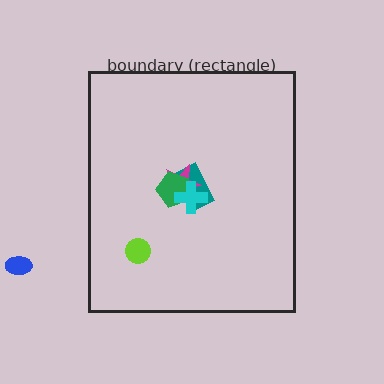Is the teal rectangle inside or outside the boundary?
Inside.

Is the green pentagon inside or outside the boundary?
Inside.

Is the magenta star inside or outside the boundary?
Inside.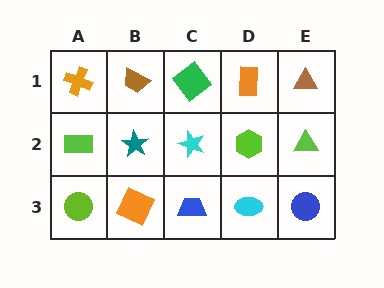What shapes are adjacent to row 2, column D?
An orange rectangle (row 1, column D), a cyan ellipse (row 3, column D), a cyan star (row 2, column C), a lime triangle (row 2, column E).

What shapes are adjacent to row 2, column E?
A brown triangle (row 1, column E), a blue circle (row 3, column E), a lime hexagon (row 2, column D).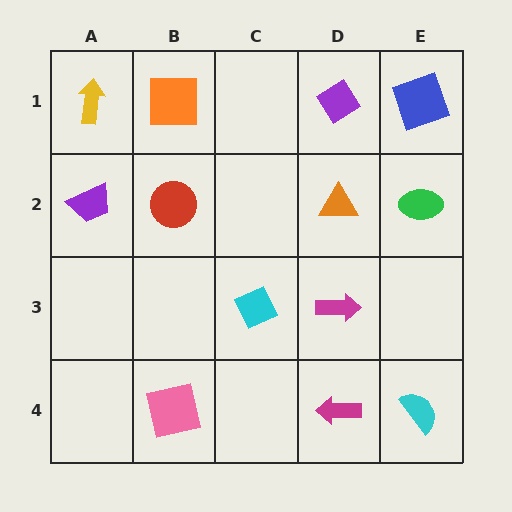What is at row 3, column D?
A magenta arrow.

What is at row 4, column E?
A cyan semicircle.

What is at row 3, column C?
A cyan diamond.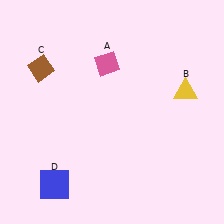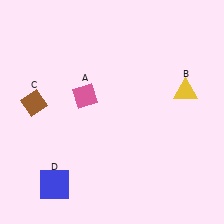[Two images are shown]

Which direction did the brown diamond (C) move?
The brown diamond (C) moved down.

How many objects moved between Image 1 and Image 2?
2 objects moved between the two images.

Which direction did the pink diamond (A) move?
The pink diamond (A) moved down.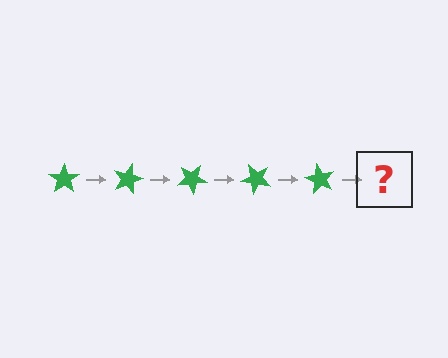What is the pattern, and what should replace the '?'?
The pattern is that the star rotates 15 degrees each step. The '?' should be a green star rotated 75 degrees.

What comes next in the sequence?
The next element should be a green star rotated 75 degrees.